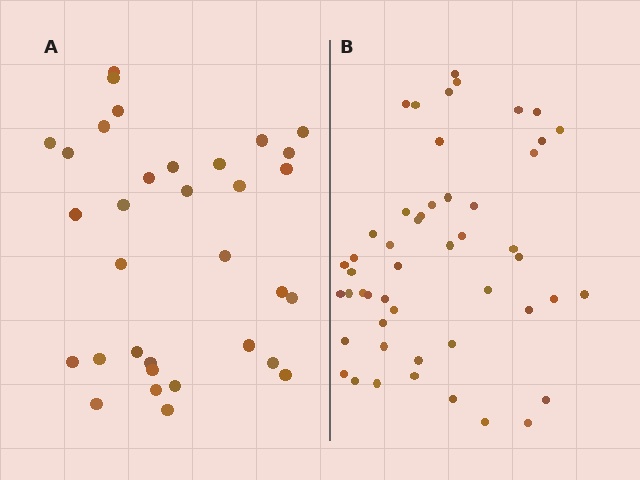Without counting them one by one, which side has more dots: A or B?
Region B (the right region) has more dots.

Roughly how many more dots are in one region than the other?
Region B has approximately 15 more dots than region A.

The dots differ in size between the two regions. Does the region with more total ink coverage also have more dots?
No. Region A has more total ink coverage because its dots are larger, but region B actually contains more individual dots. Total area can be misleading — the number of items is what matters here.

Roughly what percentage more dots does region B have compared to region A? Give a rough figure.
About 50% more.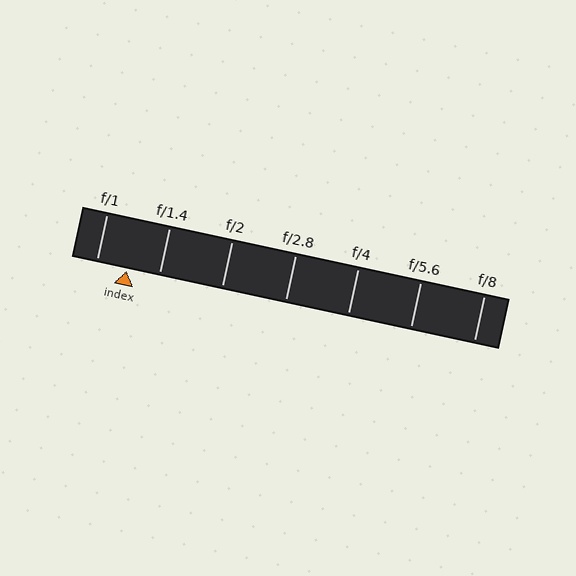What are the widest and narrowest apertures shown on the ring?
The widest aperture shown is f/1 and the narrowest is f/8.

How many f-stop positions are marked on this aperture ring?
There are 7 f-stop positions marked.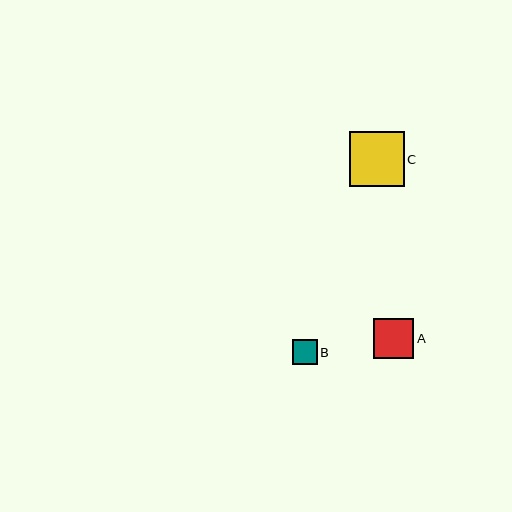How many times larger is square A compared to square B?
Square A is approximately 1.7 times the size of square B.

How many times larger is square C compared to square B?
Square C is approximately 2.2 times the size of square B.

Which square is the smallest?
Square B is the smallest with a size of approximately 24 pixels.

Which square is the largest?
Square C is the largest with a size of approximately 55 pixels.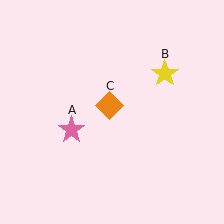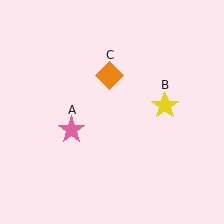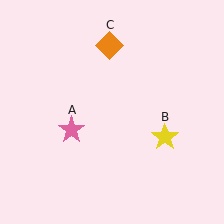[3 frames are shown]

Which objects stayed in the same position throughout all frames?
Pink star (object A) remained stationary.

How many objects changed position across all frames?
2 objects changed position: yellow star (object B), orange diamond (object C).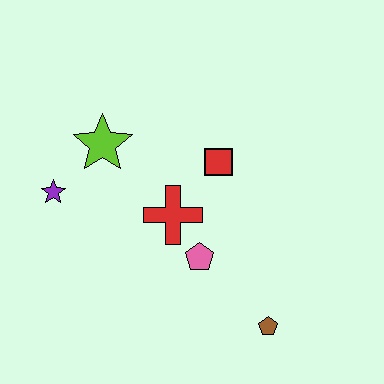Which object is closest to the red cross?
The pink pentagon is closest to the red cross.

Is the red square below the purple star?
No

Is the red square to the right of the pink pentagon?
Yes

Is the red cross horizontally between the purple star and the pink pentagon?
Yes